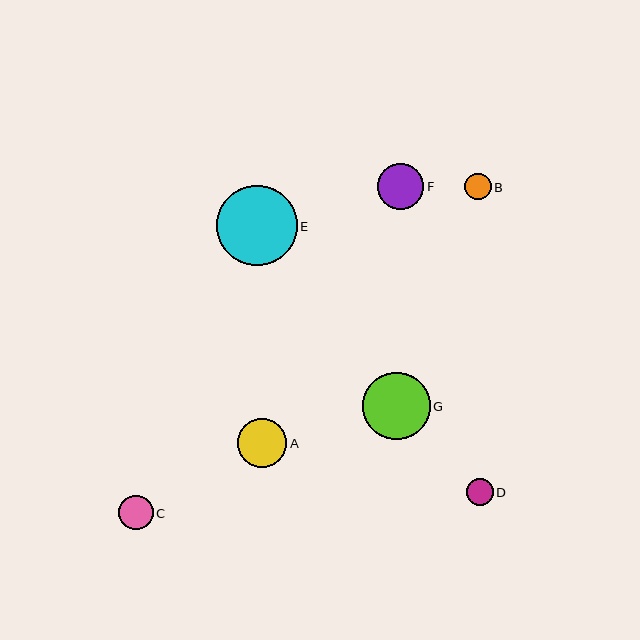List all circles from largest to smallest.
From largest to smallest: E, G, A, F, C, D, B.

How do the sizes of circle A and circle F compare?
Circle A and circle F are approximately the same size.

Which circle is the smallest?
Circle B is the smallest with a size of approximately 27 pixels.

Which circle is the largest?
Circle E is the largest with a size of approximately 81 pixels.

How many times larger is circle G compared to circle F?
Circle G is approximately 1.5 times the size of circle F.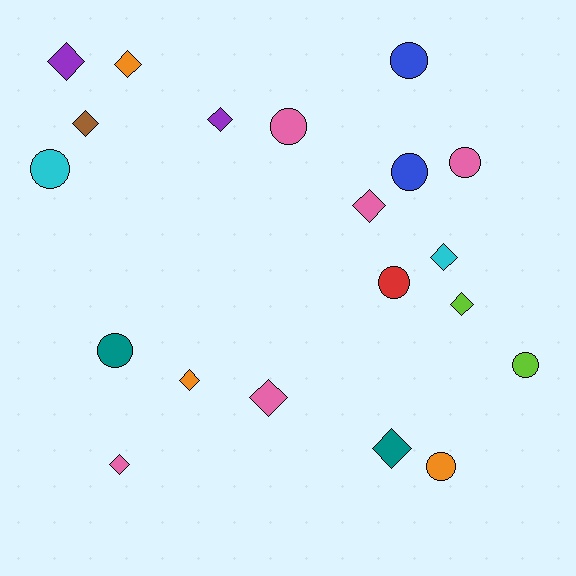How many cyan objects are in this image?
There are 2 cyan objects.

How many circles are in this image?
There are 9 circles.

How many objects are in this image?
There are 20 objects.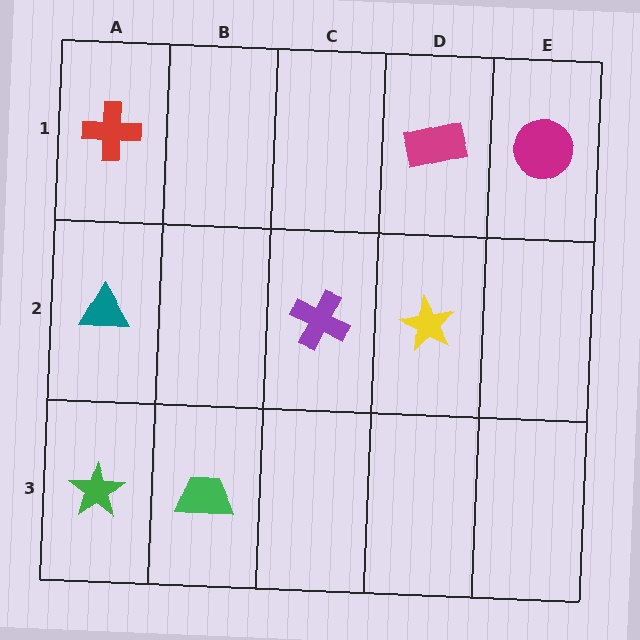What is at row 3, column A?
A green star.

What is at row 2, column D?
A yellow star.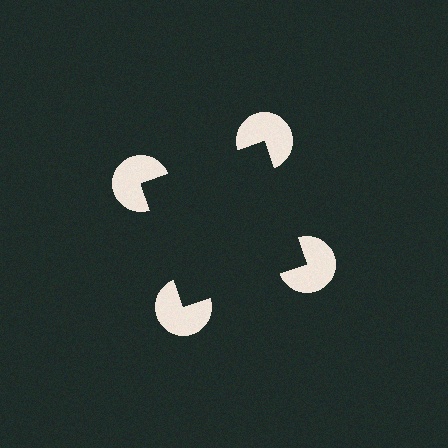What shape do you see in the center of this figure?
An illusory square — its edges are inferred from the aligned wedge cuts in the pac-man discs, not physically drawn.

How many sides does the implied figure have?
4 sides.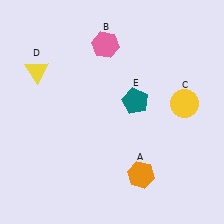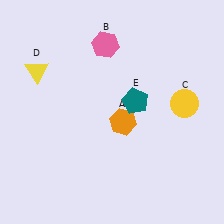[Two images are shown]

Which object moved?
The orange hexagon (A) moved up.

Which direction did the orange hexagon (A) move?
The orange hexagon (A) moved up.